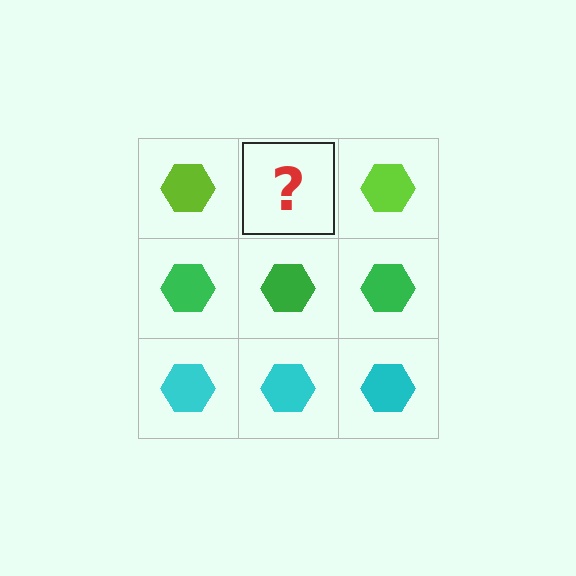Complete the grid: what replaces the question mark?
The question mark should be replaced with a lime hexagon.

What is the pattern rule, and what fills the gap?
The rule is that each row has a consistent color. The gap should be filled with a lime hexagon.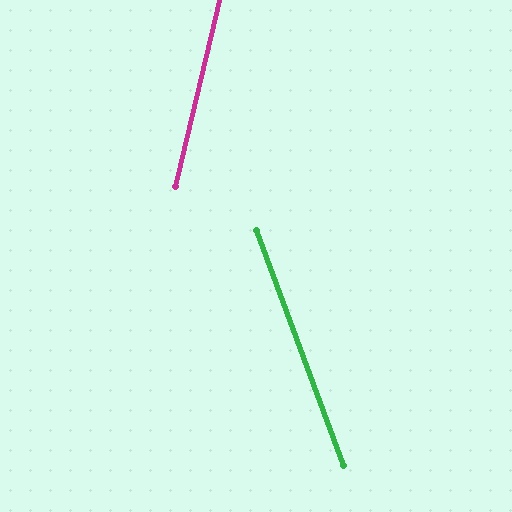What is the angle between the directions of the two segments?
Approximately 34 degrees.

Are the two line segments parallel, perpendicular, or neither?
Neither parallel nor perpendicular — they differ by about 34°.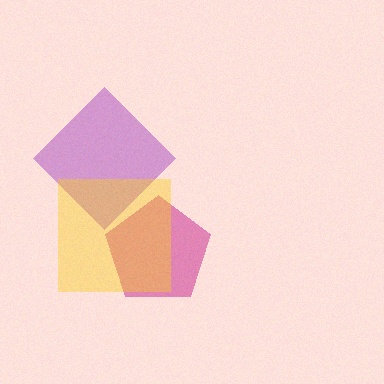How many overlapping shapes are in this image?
There are 3 overlapping shapes in the image.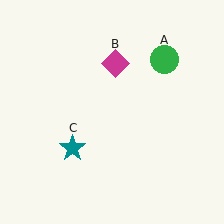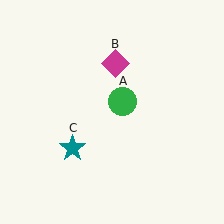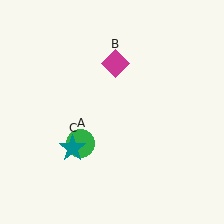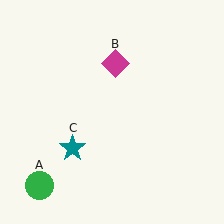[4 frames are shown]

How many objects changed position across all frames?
1 object changed position: green circle (object A).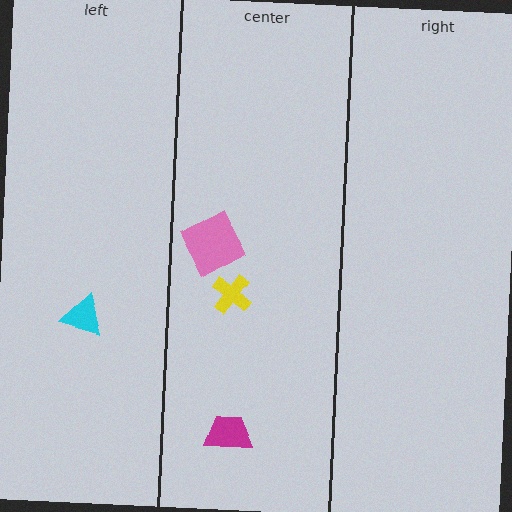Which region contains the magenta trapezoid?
The center region.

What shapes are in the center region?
The yellow cross, the magenta trapezoid, the pink square.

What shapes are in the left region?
The cyan triangle.